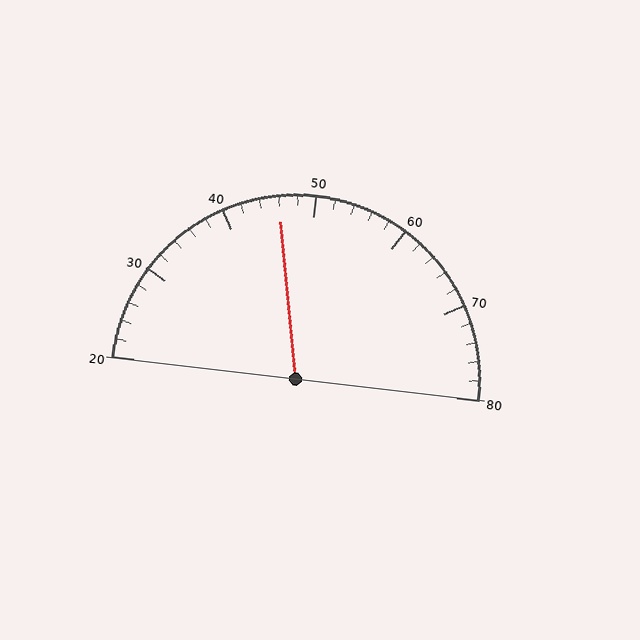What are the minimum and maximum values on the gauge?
The gauge ranges from 20 to 80.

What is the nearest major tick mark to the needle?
The nearest major tick mark is 50.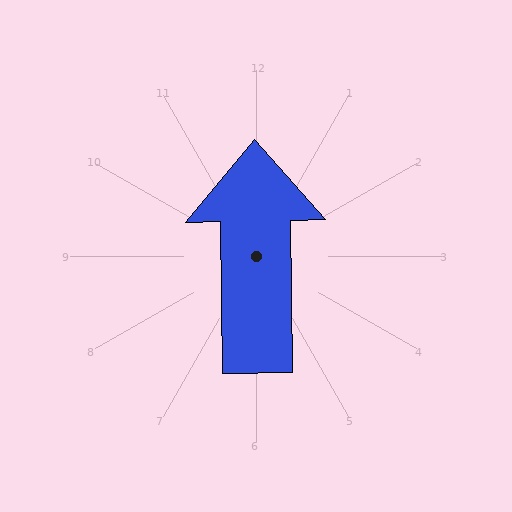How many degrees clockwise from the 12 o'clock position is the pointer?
Approximately 359 degrees.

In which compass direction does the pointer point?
North.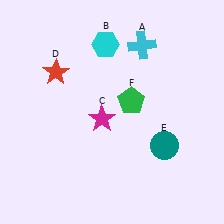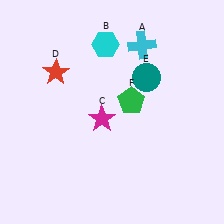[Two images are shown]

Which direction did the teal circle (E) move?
The teal circle (E) moved up.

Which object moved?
The teal circle (E) moved up.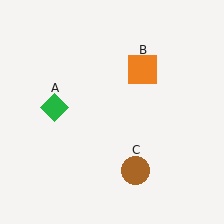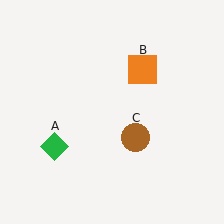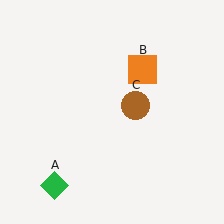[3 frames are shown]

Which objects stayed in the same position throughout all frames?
Orange square (object B) remained stationary.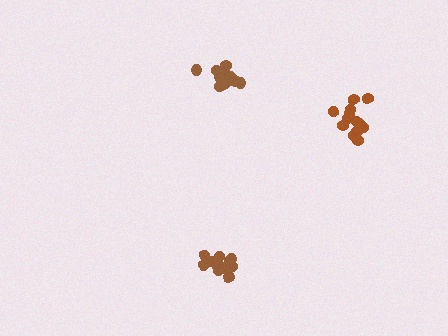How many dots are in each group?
Group 1: 14 dots, Group 2: 14 dots, Group 3: 14 dots (42 total).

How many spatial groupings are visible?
There are 3 spatial groupings.